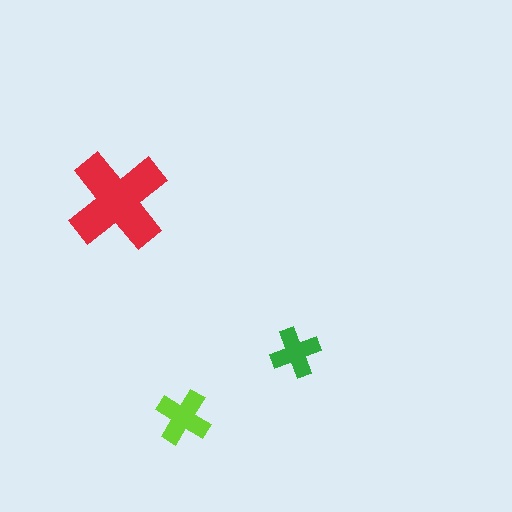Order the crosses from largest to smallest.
the red one, the lime one, the green one.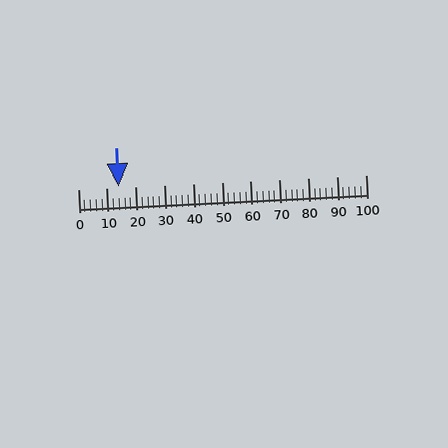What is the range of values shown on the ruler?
The ruler shows values from 0 to 100.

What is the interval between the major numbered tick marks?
The major tick marks are spaced 10 units apart.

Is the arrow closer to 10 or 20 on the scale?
The arrow is closer to 10.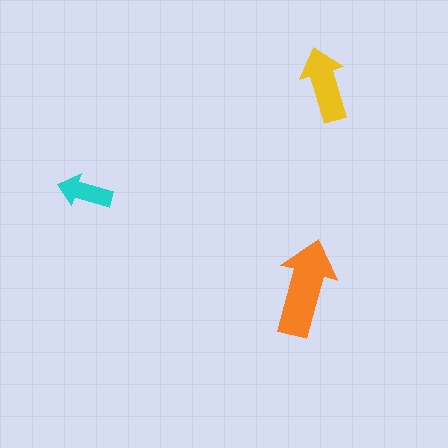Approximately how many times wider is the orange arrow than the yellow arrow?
About 1.5 times wider.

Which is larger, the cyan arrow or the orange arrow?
The orange one.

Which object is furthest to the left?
The cyan arrow is leftmost.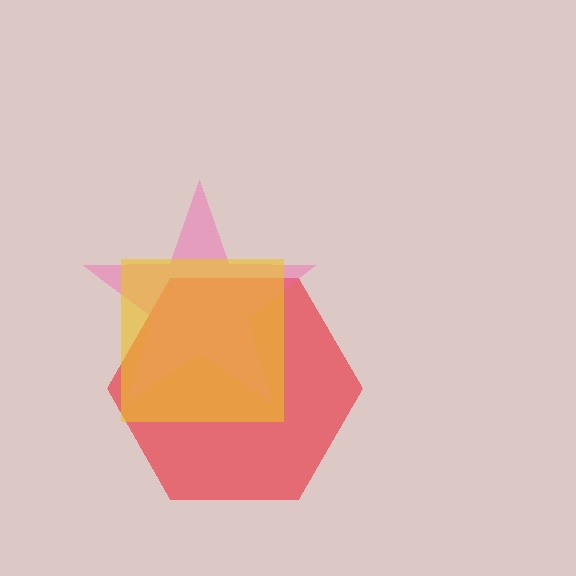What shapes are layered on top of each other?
The layered shapes are: a red hexagon, a pink star, a yellow square.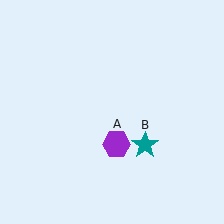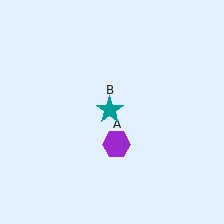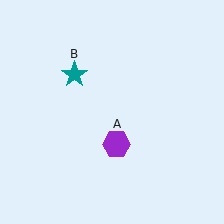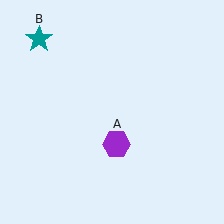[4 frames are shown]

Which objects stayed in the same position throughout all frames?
Purple hexagon (object A) remained stationary.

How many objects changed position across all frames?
1 object changed position: teal star (object B).